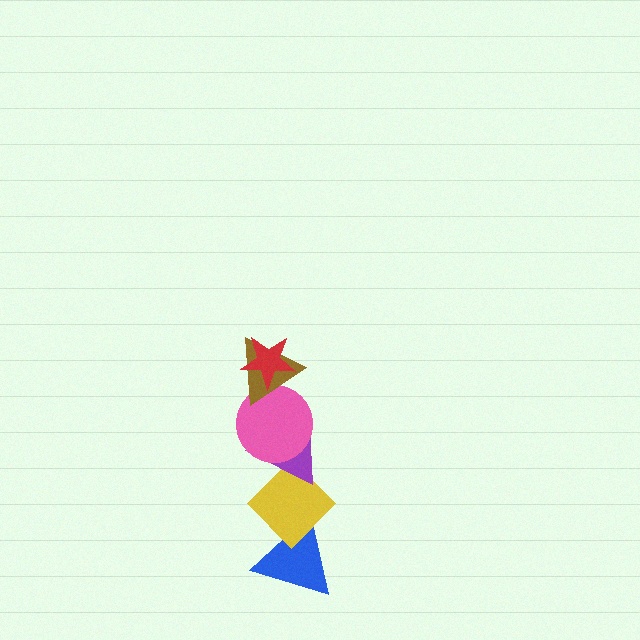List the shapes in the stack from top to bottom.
From top to bottom: the red star, the brown triangle, the pink circle, the purple triangle, the yellow diamond, the blue triangle.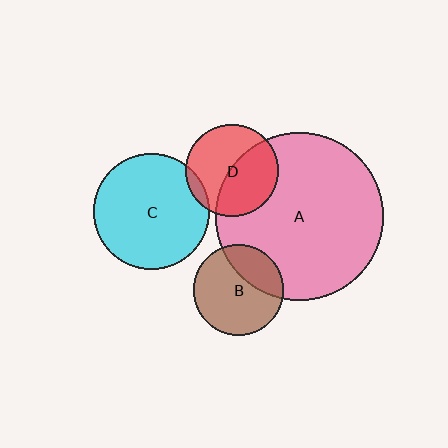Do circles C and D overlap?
Yes.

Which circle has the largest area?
Circle A (pink).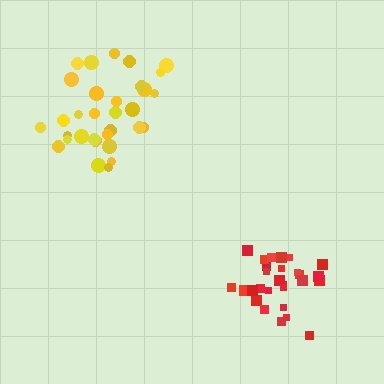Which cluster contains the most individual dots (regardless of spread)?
Yellow (33).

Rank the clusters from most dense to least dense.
red, yellow.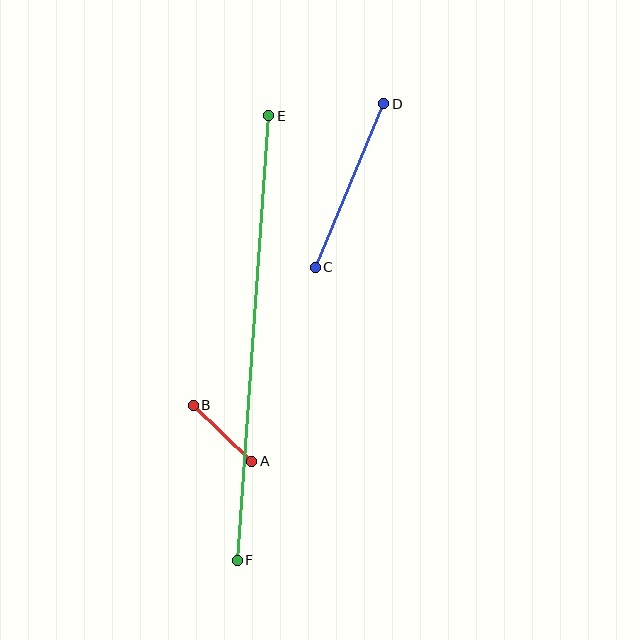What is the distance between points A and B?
The distance is approximately 81 pixels.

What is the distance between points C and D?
The distance is approximately 177 pixels.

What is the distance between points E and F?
The distance is approximately 446 pixels.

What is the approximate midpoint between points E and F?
The midpoint is at approximately (253, 338) pixels.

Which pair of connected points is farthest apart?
Points E and F are farthest apart.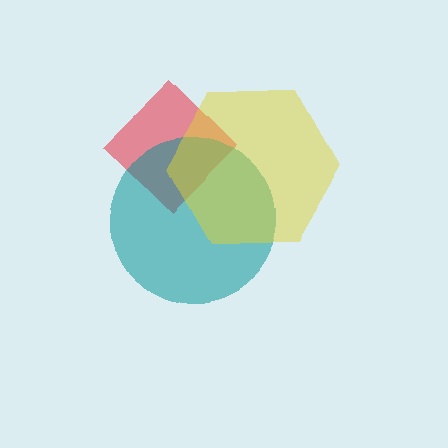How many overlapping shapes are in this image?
There are 3 overlapping shapes in the image.